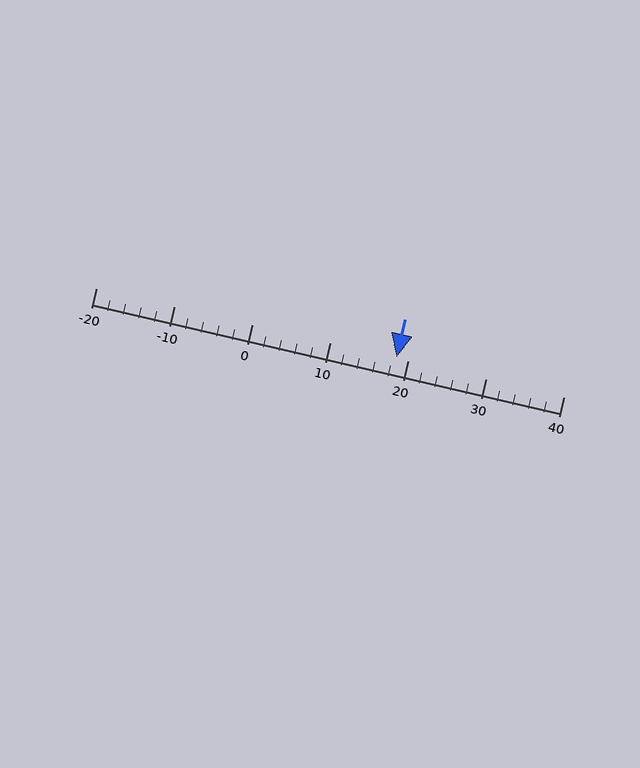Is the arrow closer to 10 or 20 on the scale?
The arrow is closer to 20.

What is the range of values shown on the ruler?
The ruler shows values from -20 to 40.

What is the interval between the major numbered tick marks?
The major tick marks are spaced 10 units apart.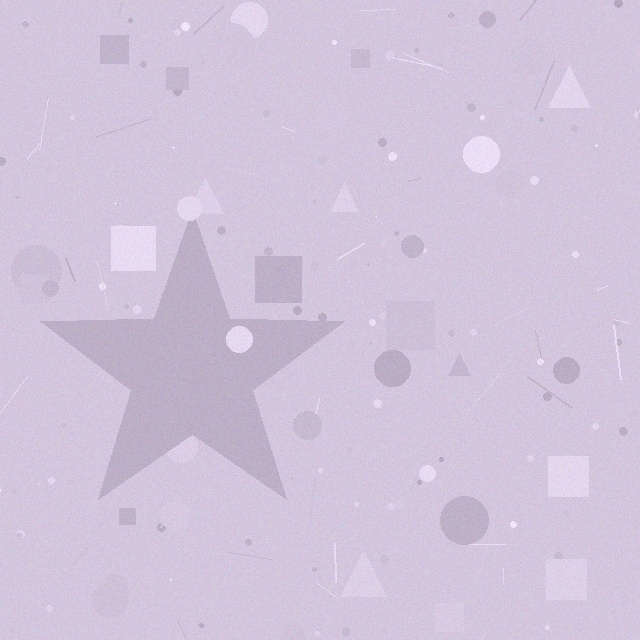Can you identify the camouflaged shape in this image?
The camouflaged shape is a star.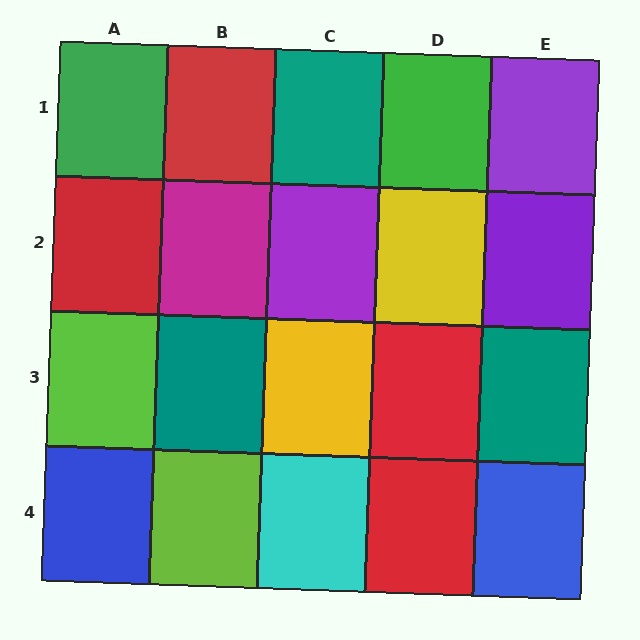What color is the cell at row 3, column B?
Teal.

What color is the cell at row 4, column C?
Cyan.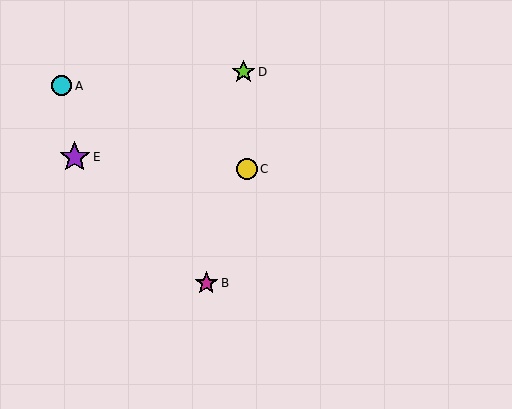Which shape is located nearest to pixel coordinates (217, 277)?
The magenta star (labeled B) at (206, 283) is nearest to that location.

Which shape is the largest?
The purple star (labeled E) is the largest.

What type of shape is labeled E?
Shape E is a purple star.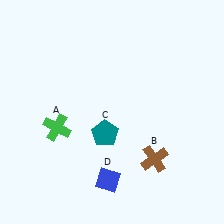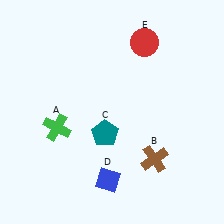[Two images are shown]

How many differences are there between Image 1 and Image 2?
There is 1 difference between the two images.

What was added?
A red circle (E) was added in Image 2.